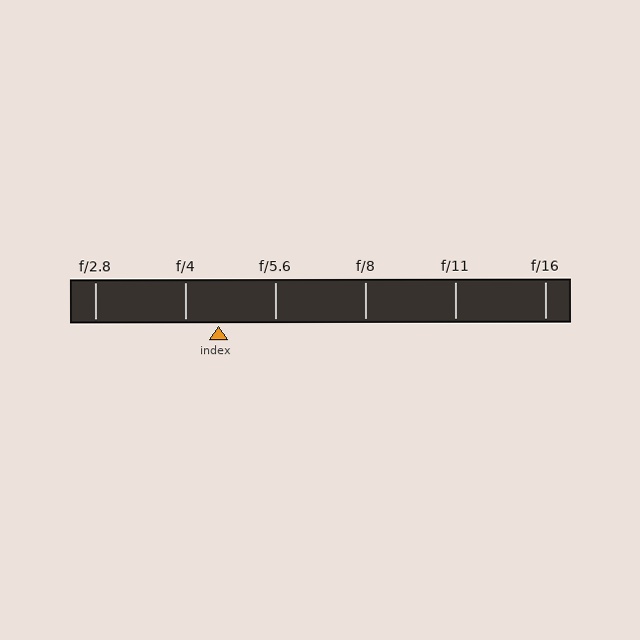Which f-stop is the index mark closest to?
The index mark is closest to f/4.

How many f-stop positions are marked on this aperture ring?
There are 6 f-stop positions marked.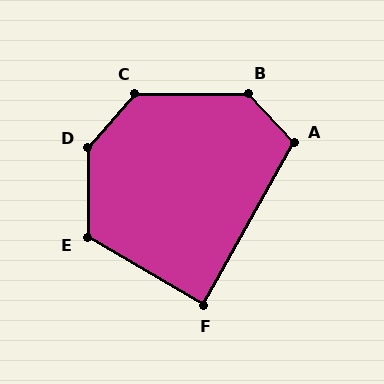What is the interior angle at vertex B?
Approximately 133 degrees (obtuse).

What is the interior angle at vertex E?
Approximately 121 degrees (obtuse).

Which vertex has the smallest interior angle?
F, at approximately 89 degrees.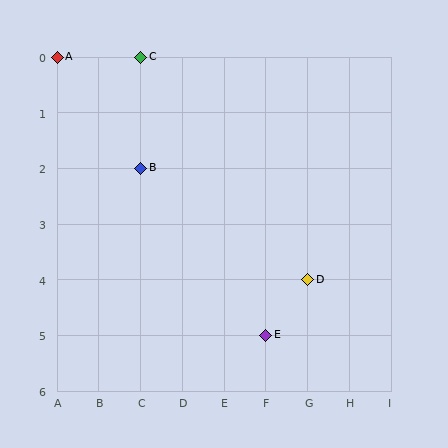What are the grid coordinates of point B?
Point B is at grid coordinates (C, 2).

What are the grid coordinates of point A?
Point A is at grid coordinates (A, 0).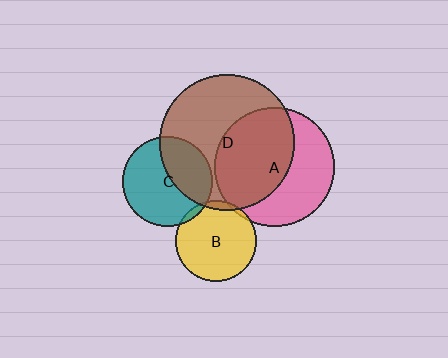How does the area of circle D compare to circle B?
Approximately 2.8 times.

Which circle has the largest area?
Circle D (brown).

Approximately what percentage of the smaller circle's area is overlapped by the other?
Approximately 40%.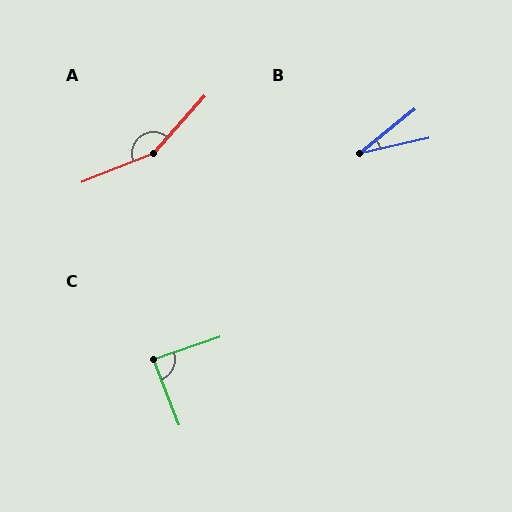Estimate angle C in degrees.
Approximately 87 degrees.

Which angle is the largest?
A, at approximately 154 degrees.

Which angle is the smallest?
B, at approximately 26 degrees.